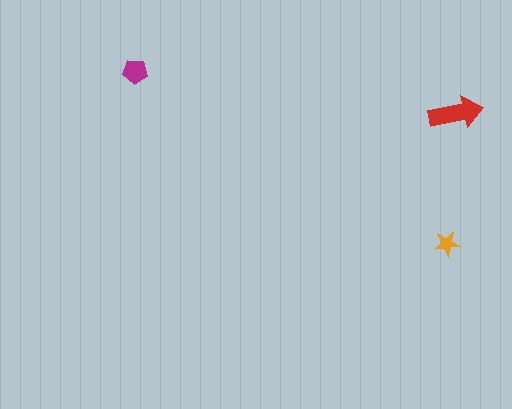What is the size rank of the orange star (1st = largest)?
3rd.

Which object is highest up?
The magenta pentagon is topmost.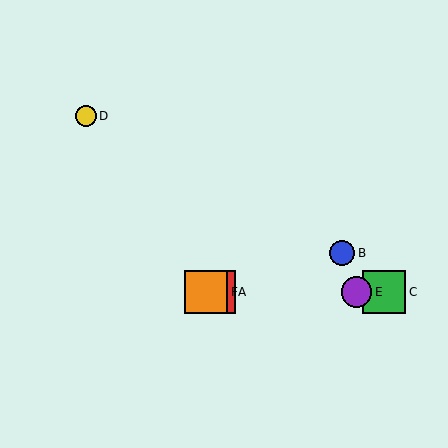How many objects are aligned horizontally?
4 objects (A, C, E, F) are aligned horizontally.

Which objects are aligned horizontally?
Objects A, C, E, F are aligned horizontally.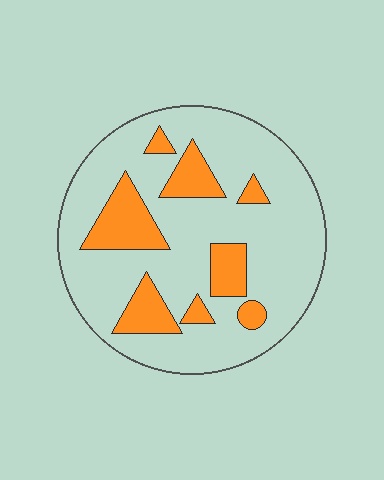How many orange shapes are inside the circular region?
8.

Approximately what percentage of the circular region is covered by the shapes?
Approximately 20%.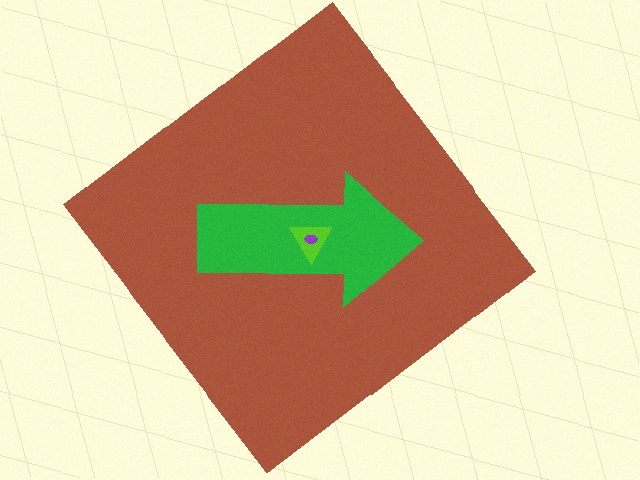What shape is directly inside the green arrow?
The lime triangle.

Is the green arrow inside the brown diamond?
Yes.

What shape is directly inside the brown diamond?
The green arrow.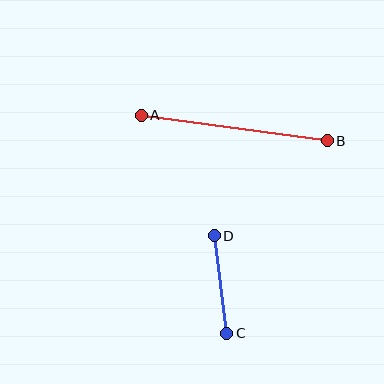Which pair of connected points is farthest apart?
Points A and B are farthest apart.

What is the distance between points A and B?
The distance is approximately 187 pixels.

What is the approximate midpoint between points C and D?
The midpoint is at approximately (220, 284) pixels.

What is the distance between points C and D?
The distance is approximately 98 pixels.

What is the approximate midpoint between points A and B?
The midpoint is at approximately (234, 128) pixels.